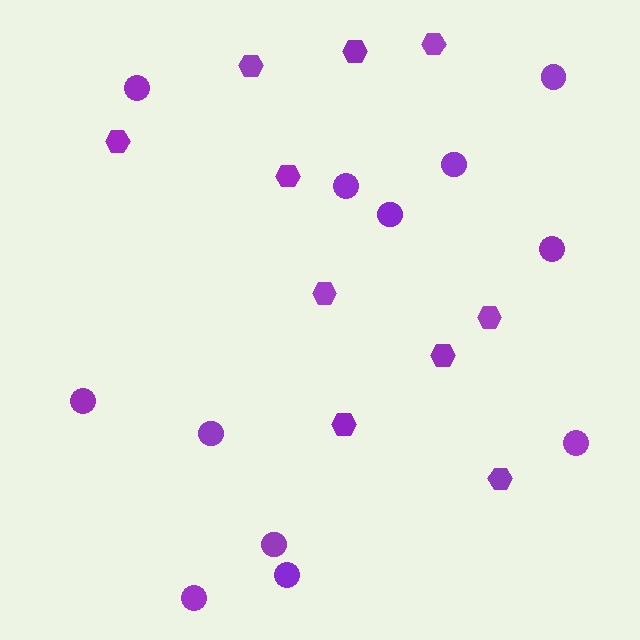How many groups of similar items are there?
There are 2 groups: one group of hexagons (10) and one group of circles (12).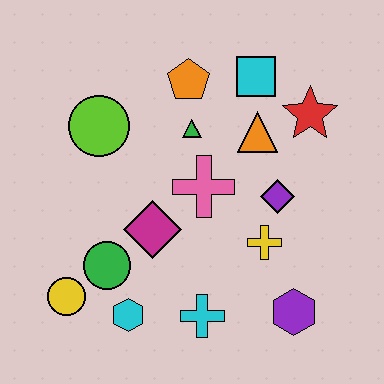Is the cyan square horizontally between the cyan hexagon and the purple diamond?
Yes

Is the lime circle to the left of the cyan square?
Yes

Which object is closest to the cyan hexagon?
The green circle is closest to the cyan hexagon.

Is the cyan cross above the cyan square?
No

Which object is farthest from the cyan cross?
The cyan square is farthest from the cyan cross.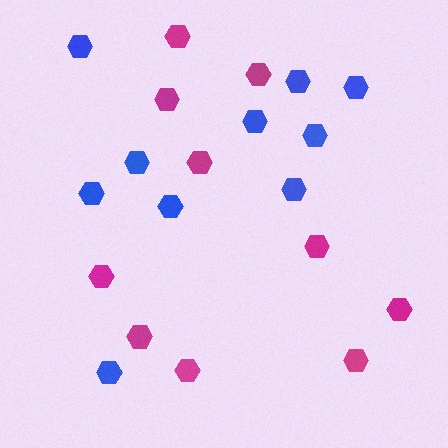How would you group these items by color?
There are 2 groups: one group of magenta hexagons (10) and one group of blue hexagons (10).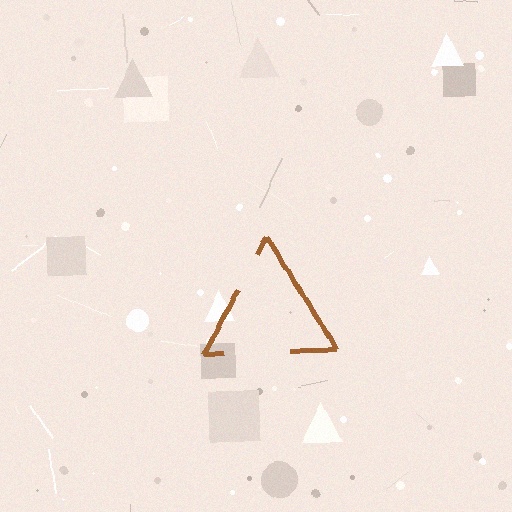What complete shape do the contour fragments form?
The contour fragments form a triangle.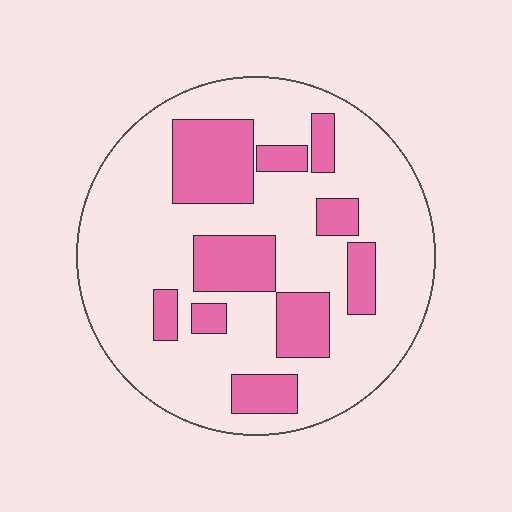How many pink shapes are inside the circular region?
10.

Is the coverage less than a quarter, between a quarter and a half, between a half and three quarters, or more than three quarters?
Between a quarter and a half.